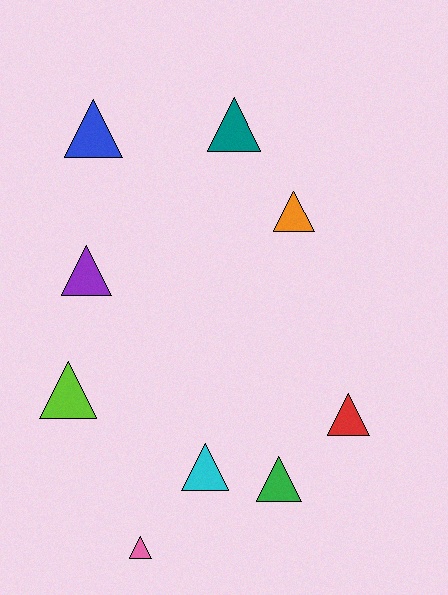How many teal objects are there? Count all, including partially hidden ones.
There is 1 teal object.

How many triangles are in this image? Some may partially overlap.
There are 9 triangles.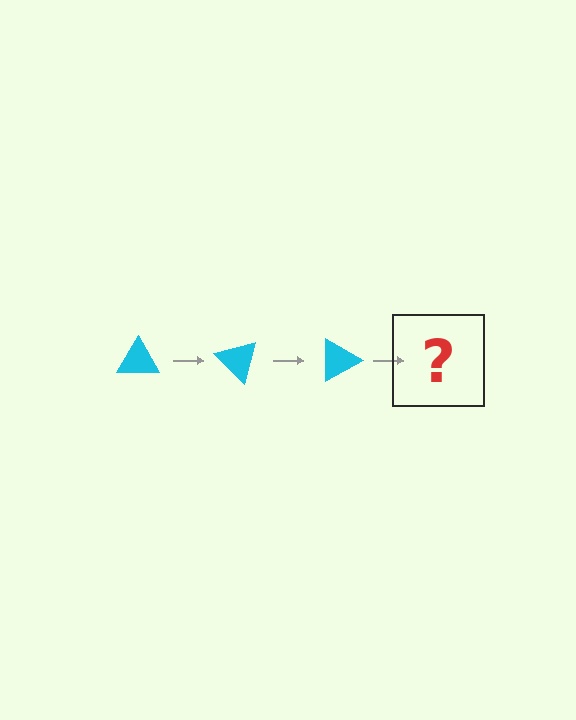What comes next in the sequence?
The next element should be a cyan triangle rotated 135 degrees.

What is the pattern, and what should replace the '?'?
The pattern is that the triangle rotates 45 degrees each step. The '?' should be a cyan triangle rotated 135 degrees.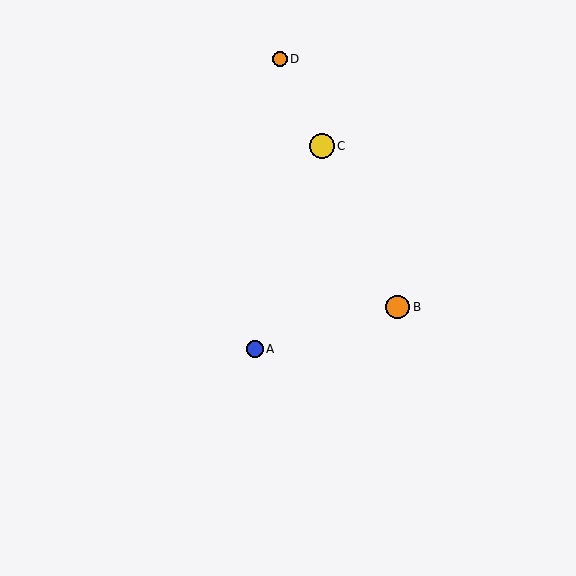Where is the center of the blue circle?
The center of the blue circle is at (255, 349).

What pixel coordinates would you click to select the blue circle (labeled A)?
Click at (255, 349) to select the blue circle A.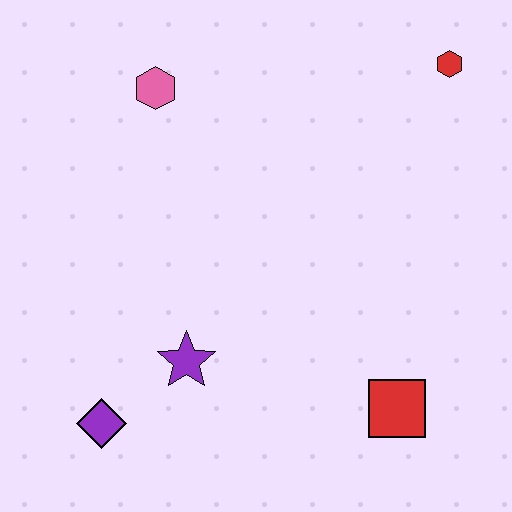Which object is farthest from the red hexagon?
The purple diamond is farthest from the red hexagon.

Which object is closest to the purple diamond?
The purple star is closest to the purple diamond.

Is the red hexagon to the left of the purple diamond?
No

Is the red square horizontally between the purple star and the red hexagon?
Yes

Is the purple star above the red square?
Yes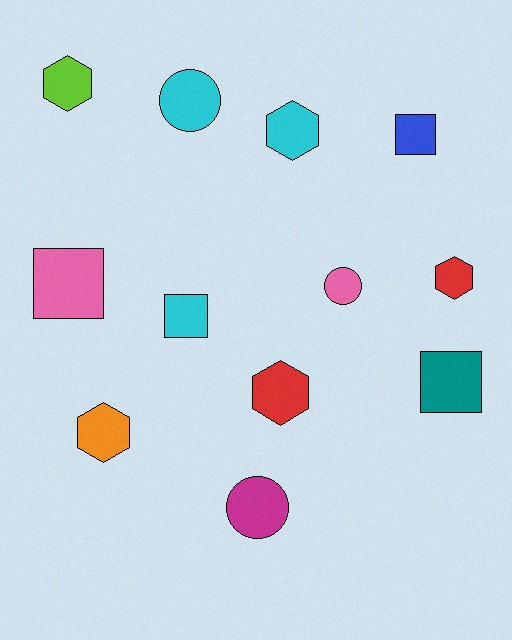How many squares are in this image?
There are 4 squares.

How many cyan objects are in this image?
There are 3 cyan objects.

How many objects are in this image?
There are 12 objects.